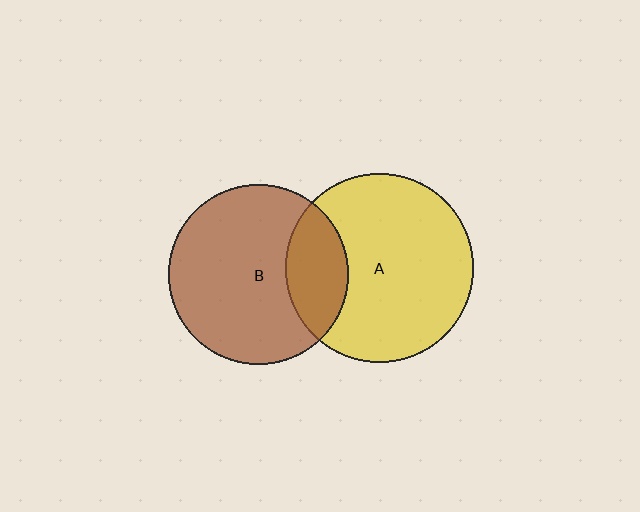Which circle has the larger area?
Circle A (yellow).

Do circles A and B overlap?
Yes.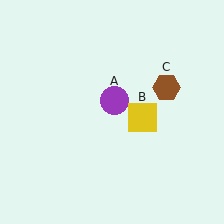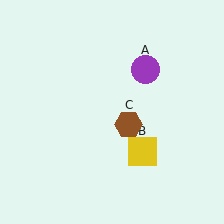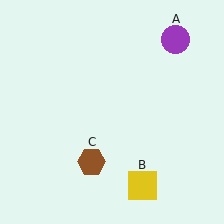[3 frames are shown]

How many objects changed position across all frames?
3 objects changed position: purple circle (object A), yellow square (object B), brown hexagon (object C).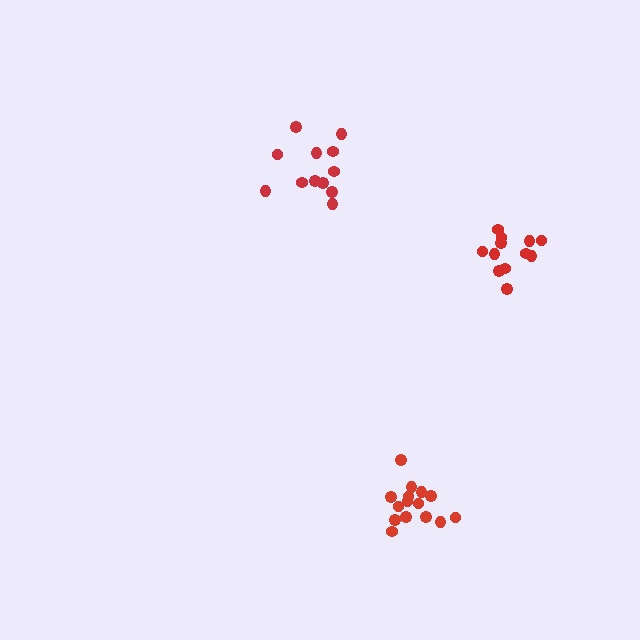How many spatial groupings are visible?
There are 3 spatial groupings.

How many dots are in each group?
Group 1: 12 dots, Group 2: 15 dots, Group 3: 12 dots (39 total).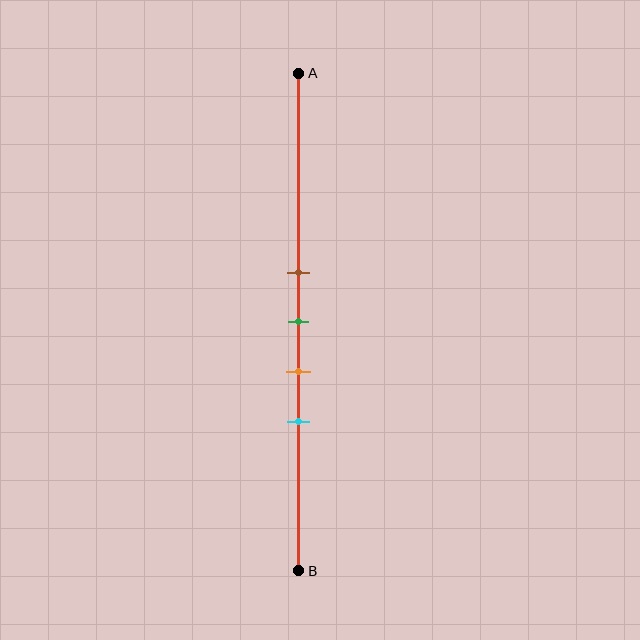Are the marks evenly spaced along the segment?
Yes, the marks are approximately evenly spaced.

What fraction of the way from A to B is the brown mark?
The brown mark is approximately 40% (0.4) of the way from A to B.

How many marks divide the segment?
There are 4 marks dividing the segment.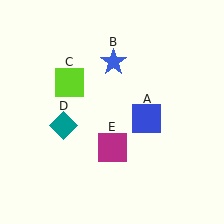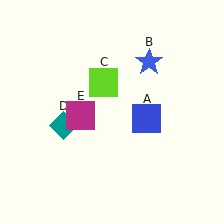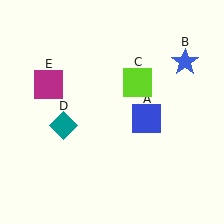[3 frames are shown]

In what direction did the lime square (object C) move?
The lime square (object C) moved right.